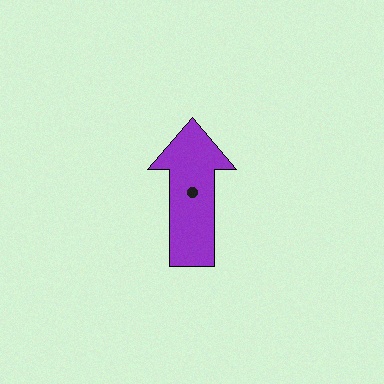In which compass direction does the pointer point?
North.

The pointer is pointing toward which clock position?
Roughly 12 o'clock.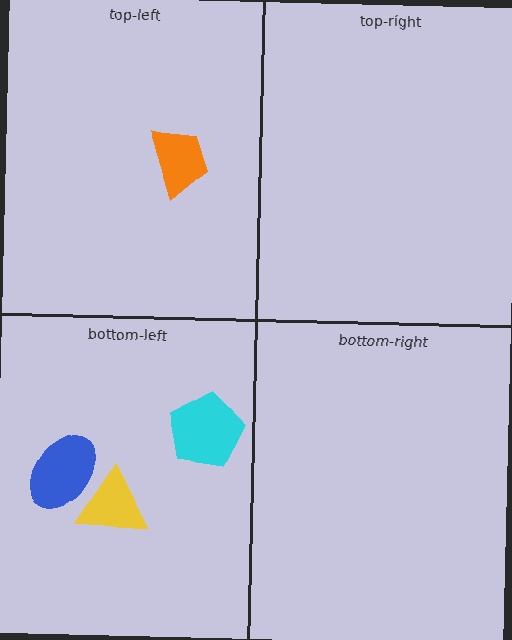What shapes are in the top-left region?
The orange trapezoid.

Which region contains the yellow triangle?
The bottom-left region.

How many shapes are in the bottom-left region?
3.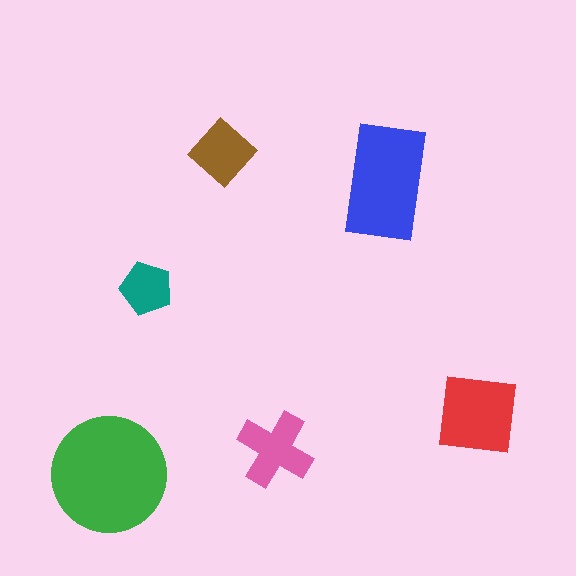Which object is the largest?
The green circle.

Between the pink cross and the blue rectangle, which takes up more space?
The blue rectangle.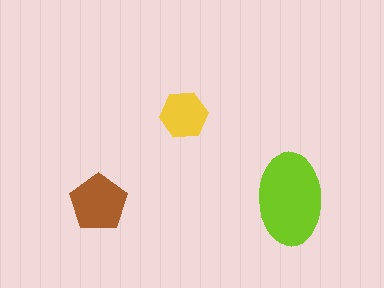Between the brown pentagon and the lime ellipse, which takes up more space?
The lime ellipse.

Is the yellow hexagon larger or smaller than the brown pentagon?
Smaller.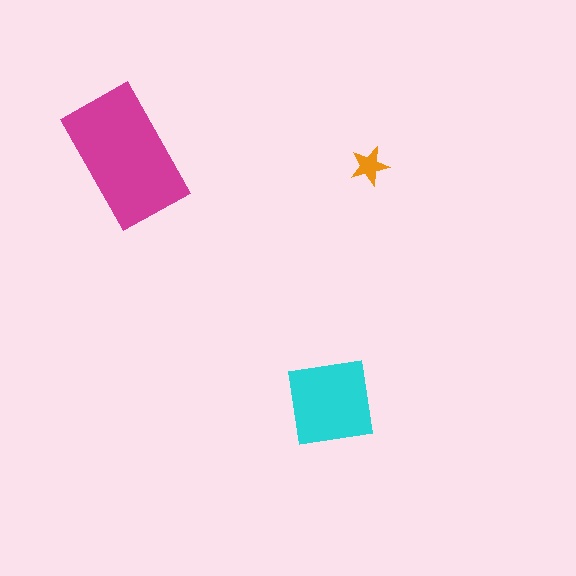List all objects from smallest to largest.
The orange star, the cyan square, the magenta rectangle.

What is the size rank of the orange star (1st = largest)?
3rd.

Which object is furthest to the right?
The orange star is rightmost.